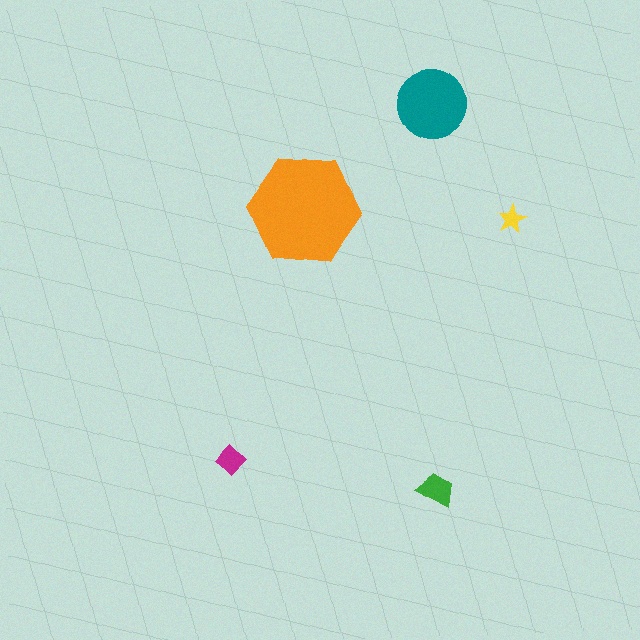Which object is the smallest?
The yellow star.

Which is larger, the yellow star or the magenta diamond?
The magenta diamond.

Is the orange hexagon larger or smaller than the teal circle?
Larger.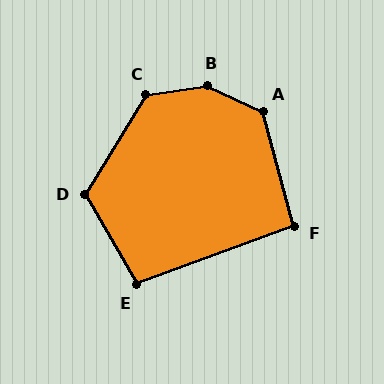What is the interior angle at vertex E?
Approximately 100 degrees (obtuse).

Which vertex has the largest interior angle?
B, at approximately 147 degrees.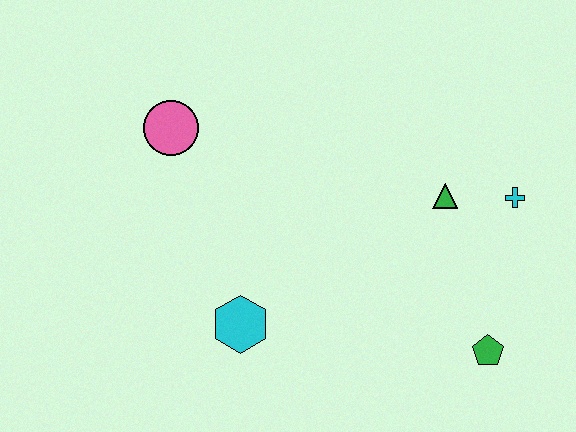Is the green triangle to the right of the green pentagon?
No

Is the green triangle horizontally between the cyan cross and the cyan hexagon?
Yes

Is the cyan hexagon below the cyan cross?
Yes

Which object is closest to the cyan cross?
The green triangle is closest to the cyan cross.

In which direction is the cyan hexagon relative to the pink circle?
The cyan hexagon is below the pink circle.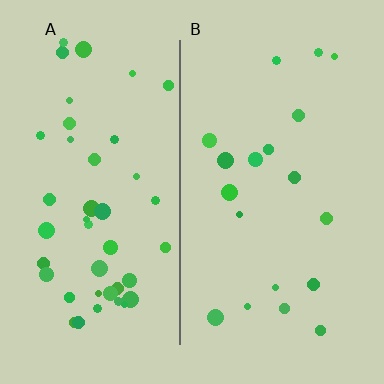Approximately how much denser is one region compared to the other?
Approximately 2.3× — region A over region B.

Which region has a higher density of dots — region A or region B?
A (the left).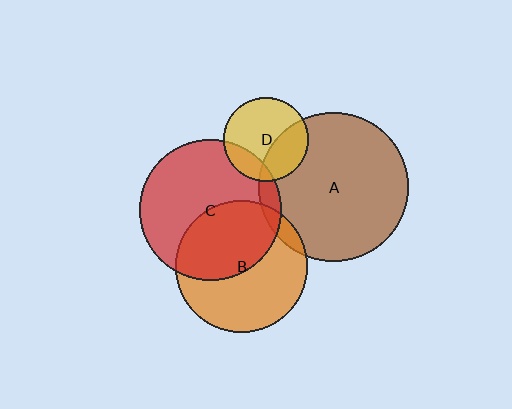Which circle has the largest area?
Circle A (brown).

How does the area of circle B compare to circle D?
Approximately 2.4 times.